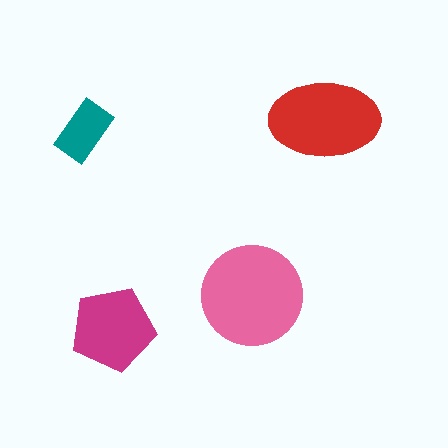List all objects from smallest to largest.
The teal rectangle, the magenta pentagon, the red ellipse, the pink circle.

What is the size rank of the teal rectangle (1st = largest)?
4th.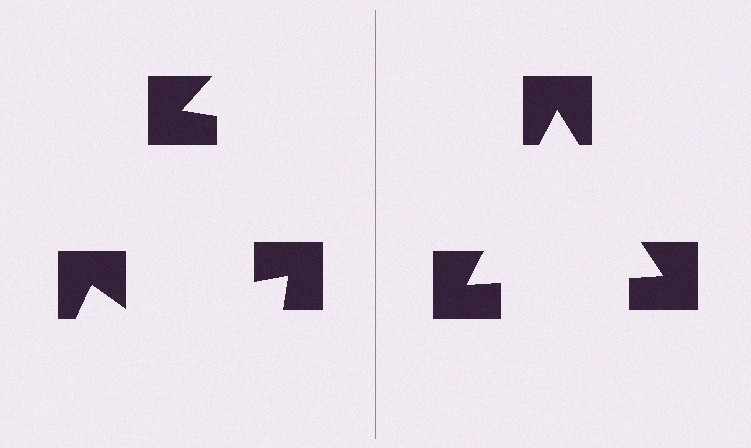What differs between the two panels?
The notched squares are positioned identically on both sides; only the wedge orientations differ. On the right they align to a triangle; on the left they are misaligned.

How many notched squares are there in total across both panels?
6 — 3 on each side.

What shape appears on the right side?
An illusory triangle.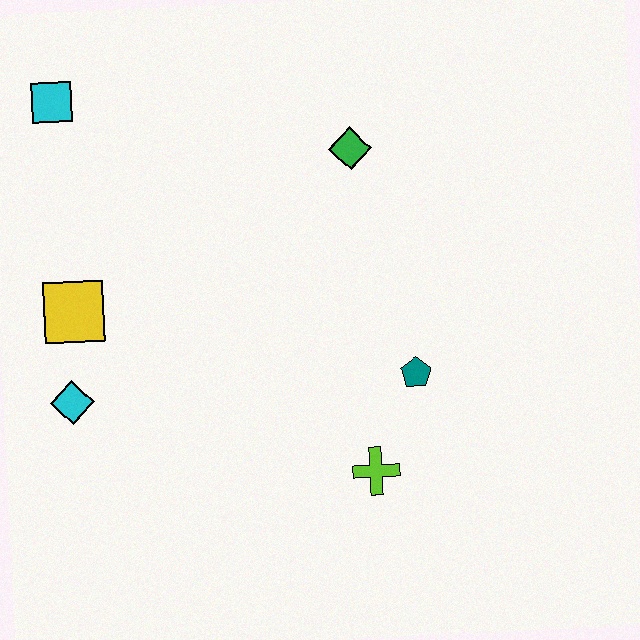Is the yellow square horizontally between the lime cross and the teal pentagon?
No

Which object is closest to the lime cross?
The teal pentagon is closest to the lime cross.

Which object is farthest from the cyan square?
The lime cross is farthest from the cyan square.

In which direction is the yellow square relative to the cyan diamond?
The yellow square is above the cyan diamond.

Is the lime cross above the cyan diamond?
No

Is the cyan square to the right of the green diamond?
No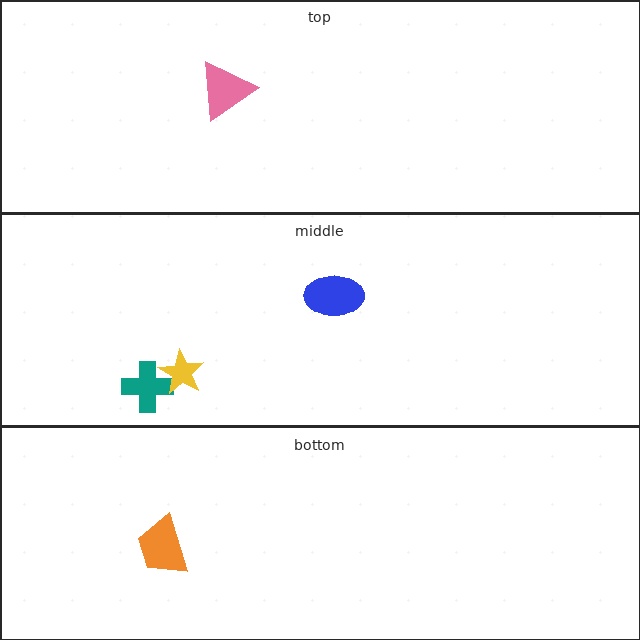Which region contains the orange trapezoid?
The bottom region.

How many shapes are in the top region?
1.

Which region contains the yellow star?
The middle region.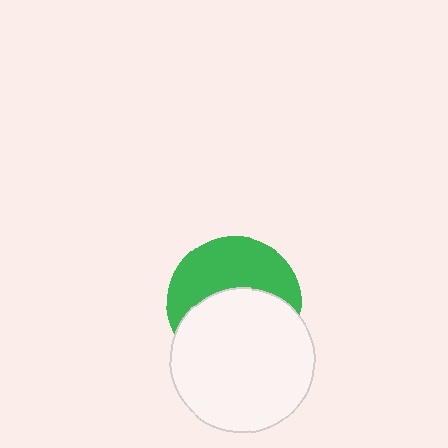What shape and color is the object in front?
The object in front is a white circle.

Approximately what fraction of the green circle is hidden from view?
Roughly 53% of the green circle is hidden behind the white circle.